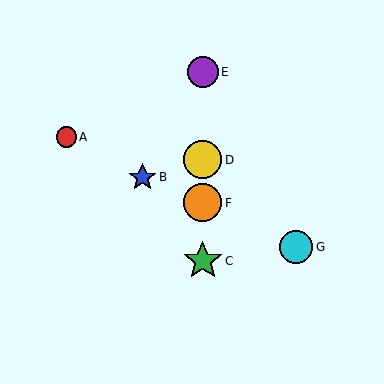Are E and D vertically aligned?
Yes, both are at x≈203.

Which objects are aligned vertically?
Objects C, D, E, F are aligned vertically.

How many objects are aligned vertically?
4 objects (C, D, E, F) are aligned vertically.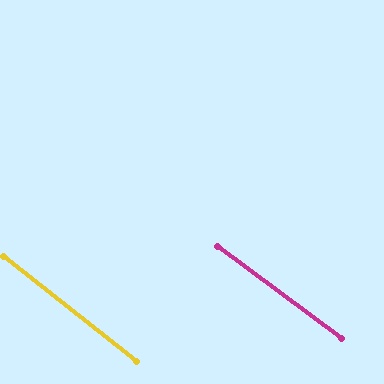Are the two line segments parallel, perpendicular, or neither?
Parallel — their directions differ by only 2.0°.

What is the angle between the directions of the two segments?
Approximately 2 degrees.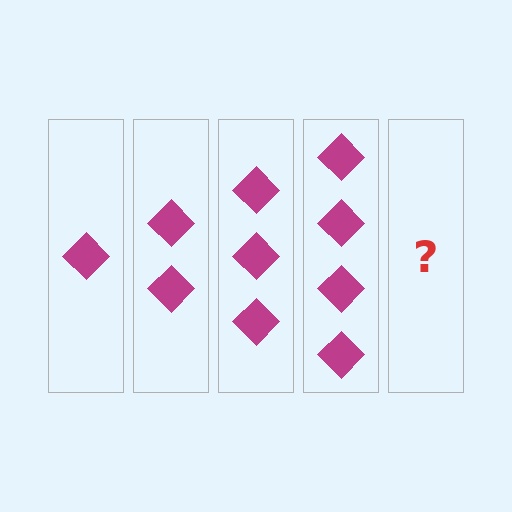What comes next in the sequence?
The next element should be 5 diamonds.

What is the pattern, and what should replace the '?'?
The pattern is that each step adds one more diamond. The '?' should be 5 diamonds.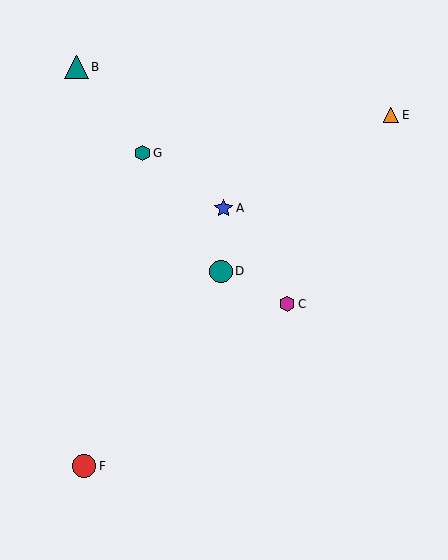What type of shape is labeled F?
Shape F is a red circle.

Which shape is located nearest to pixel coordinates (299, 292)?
The magenta hexagon (labeled C) at (287, 304) is nearest to that location.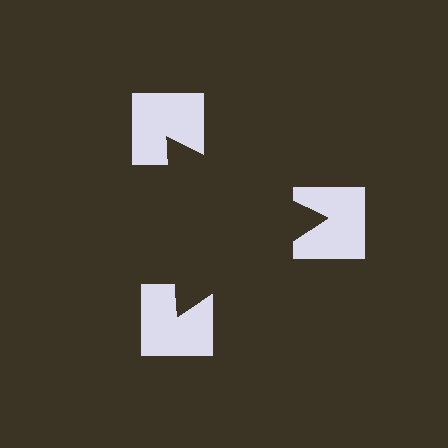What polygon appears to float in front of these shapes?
An illusory triangle — its edges are inferred from the aligned wedge cuts in the notched squares, not physically drawn.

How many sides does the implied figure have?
3 sides.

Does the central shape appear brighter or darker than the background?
It typically appears slightly darker than the background, even though no actual brightness change is drawn.